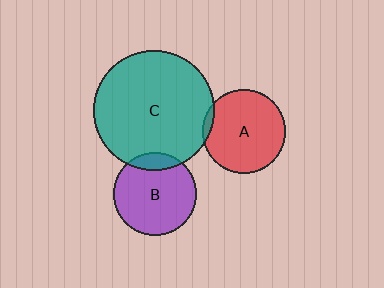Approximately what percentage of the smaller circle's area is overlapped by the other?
Approximately 5%.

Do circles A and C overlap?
Yes.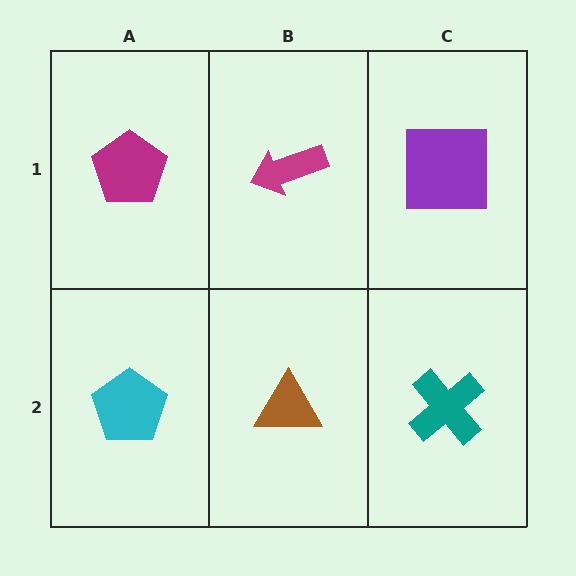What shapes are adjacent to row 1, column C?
A teal cross (row 2, column C), a magenta arrow (row 1, column B).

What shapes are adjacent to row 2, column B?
A magenta arrow (row 1, column B), a cyan pentagon (row 2, column A), a teal cross (row 2, column C).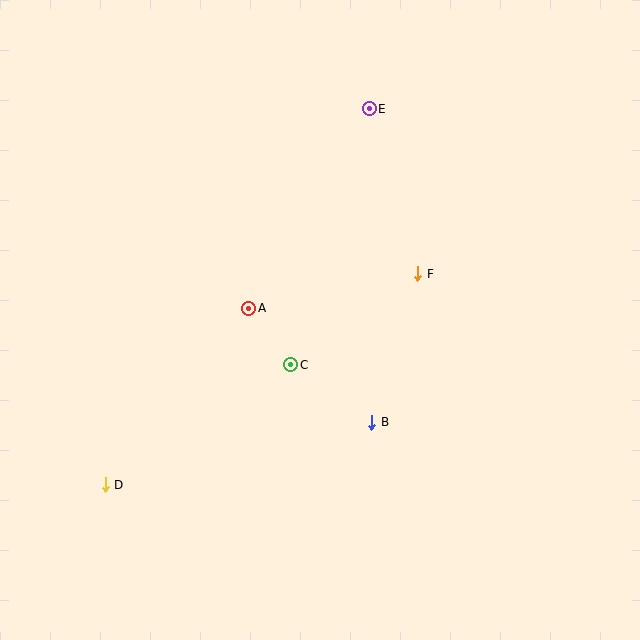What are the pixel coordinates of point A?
Point A is at (249, 308).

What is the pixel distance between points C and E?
The distance between C and E is 268 pixels.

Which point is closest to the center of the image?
Point C at (291, 365) is closest to the center.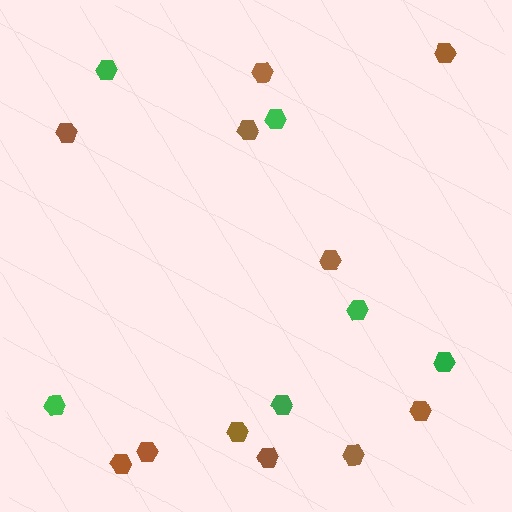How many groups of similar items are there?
There are 2 groups: one group of green hexagons (6) and one group of brown hexagons (11).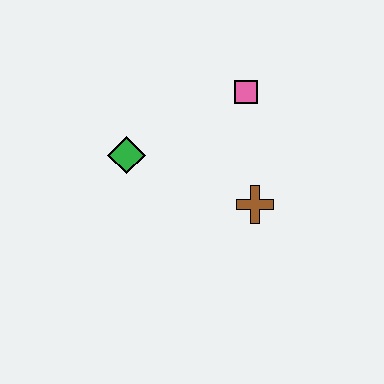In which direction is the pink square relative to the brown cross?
The pink square is above the brown cross.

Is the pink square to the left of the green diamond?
No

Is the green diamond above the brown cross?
Yes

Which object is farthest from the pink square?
The green diamond is farthest from the pink square.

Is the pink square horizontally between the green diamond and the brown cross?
Yes